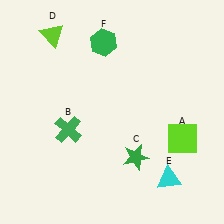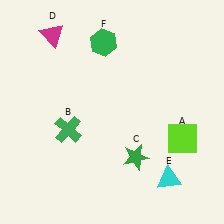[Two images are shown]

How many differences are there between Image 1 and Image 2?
There is 1 difference between the two images.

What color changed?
The triangle (D) changed from lime in Image 1 to magenta in Image 2.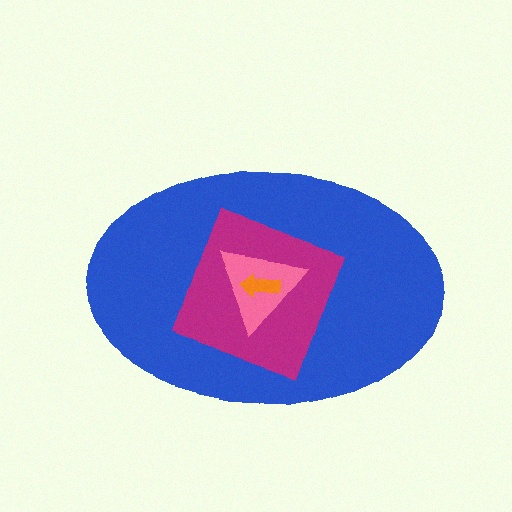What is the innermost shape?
The orange arrow.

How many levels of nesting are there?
4.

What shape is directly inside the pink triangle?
The orange arrow.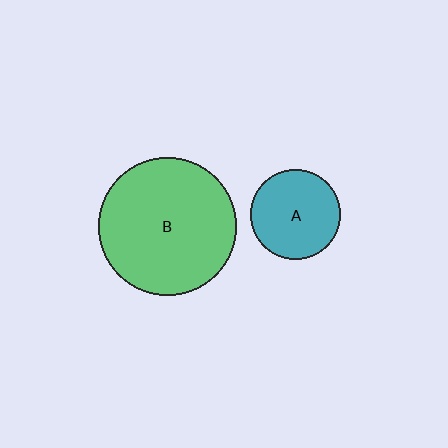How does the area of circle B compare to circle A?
Approximately 2.3 times.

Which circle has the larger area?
Circle B (green).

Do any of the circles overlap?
No, none of the circles overlap.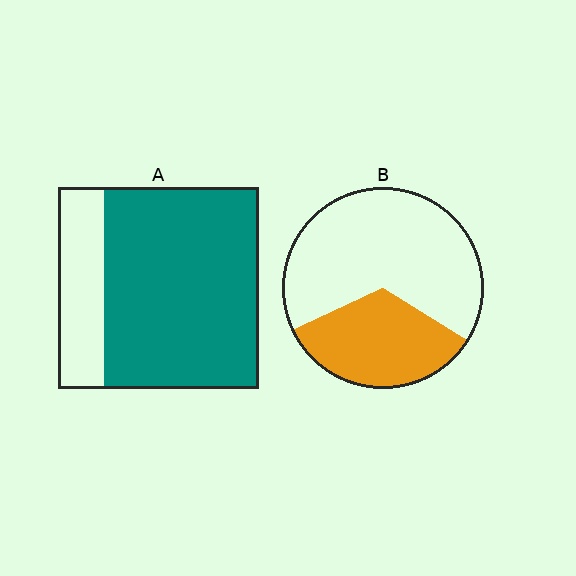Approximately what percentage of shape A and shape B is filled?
A is approximately 75% and B is approximately 35%.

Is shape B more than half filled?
No.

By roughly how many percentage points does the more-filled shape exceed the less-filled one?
By roughly 45 percentage points (A over B).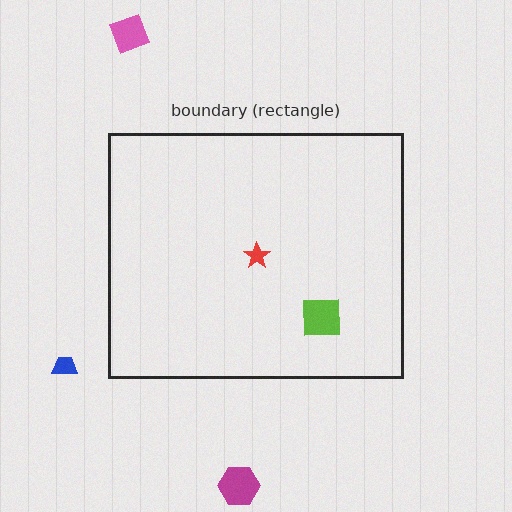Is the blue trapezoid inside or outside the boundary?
Outside.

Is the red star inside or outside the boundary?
Inside.